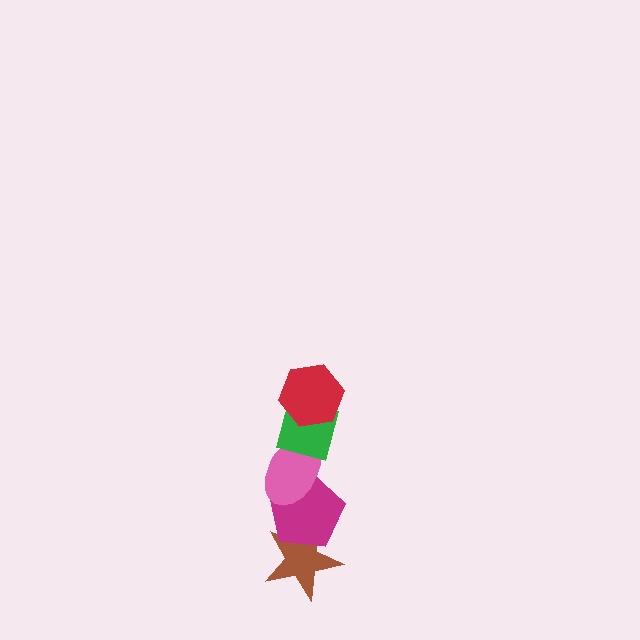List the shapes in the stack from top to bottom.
From top to bottom: the red hexagon, the green diamond, the pink ellipse, the magenta pentagon, the brown star.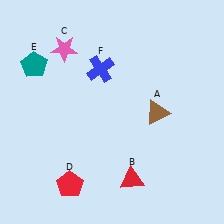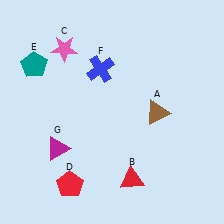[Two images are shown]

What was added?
A magenta triangle (G) was added in Image 2.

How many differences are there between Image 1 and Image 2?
There is 1 difference between the two images.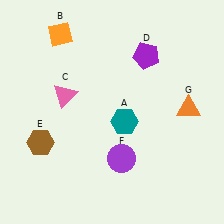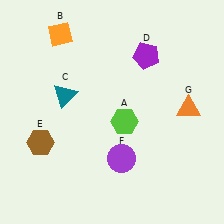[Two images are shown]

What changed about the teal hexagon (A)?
In Image 1, A is teal. In Image 2, it changed to lime.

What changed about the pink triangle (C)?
In Image 1, C is pink. In Image 2, it changed to teal.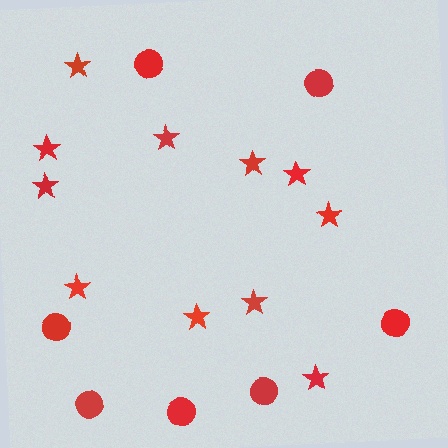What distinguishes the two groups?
There are 2 groups: one group of circles (7) and one group of stars (11).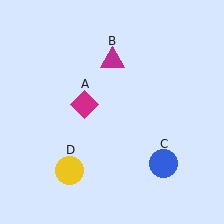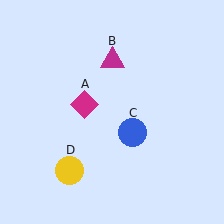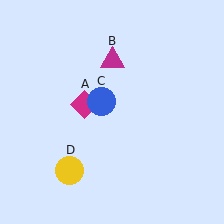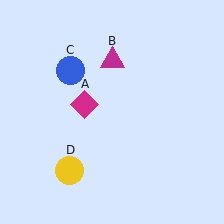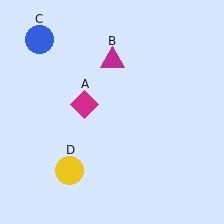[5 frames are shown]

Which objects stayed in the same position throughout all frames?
Magenta diamond (object A) and magenta triangle (object B) and yellow circle (object D) remained stationary.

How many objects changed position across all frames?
1 object changed position: blue circle (object C).